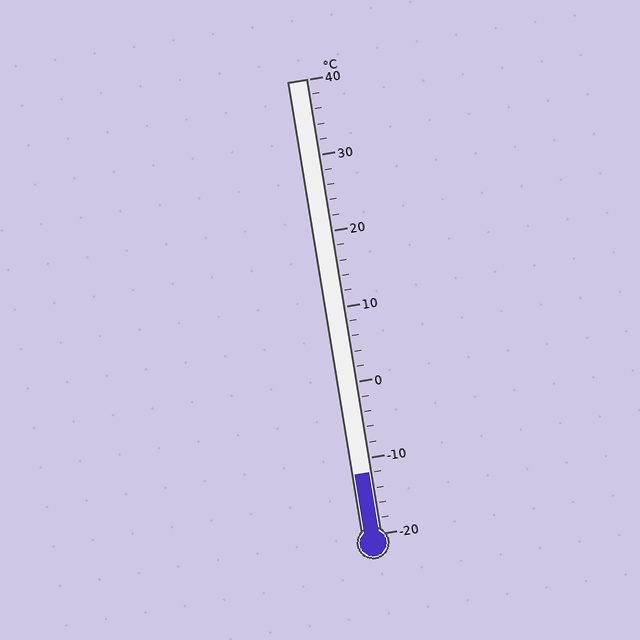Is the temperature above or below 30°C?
The temperature is below 30°C.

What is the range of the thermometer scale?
The thermometer scale ranges from -20°C to 40°C.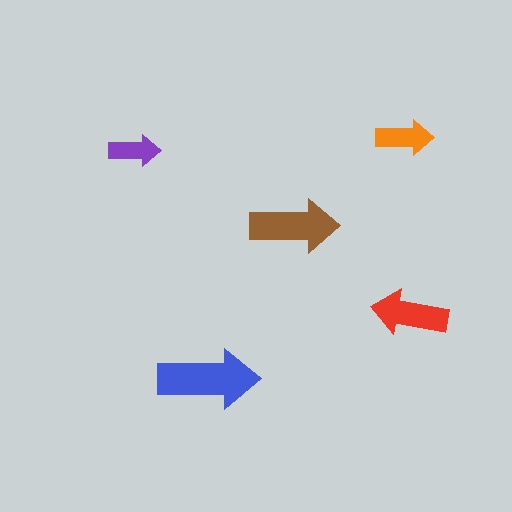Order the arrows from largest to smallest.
the blue one, the brown one, the red one, the orange one, the purple one.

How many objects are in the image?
There are 5 objects in the image.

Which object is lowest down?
The blue arrow is bottommost.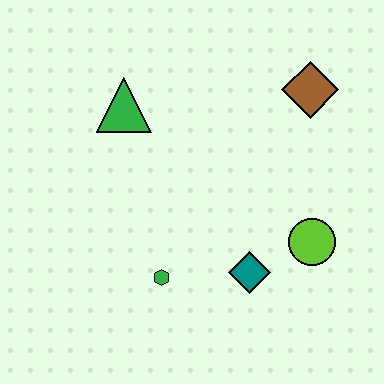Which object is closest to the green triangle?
The green hexagon is closest to the green triangle.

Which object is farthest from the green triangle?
The lime circle is farthest from the green triangle.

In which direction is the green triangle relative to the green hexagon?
The green triangle is above the green hexagon.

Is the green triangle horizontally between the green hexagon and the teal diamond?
No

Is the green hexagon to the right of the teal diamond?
No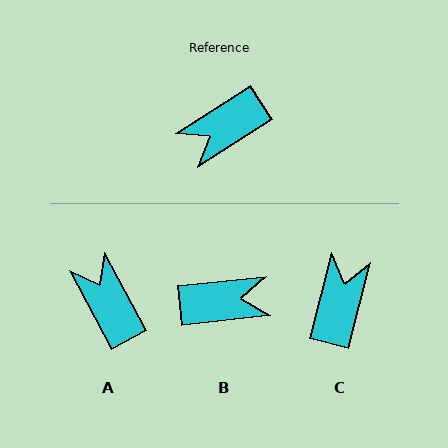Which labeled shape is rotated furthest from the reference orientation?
B, about 153 degrees away.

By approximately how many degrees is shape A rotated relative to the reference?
Approximately 95 degrees clockwise.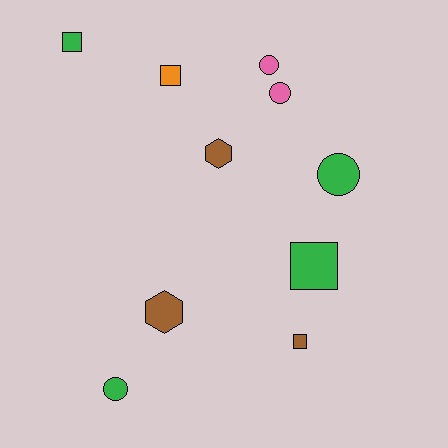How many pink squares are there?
There are no pink squares.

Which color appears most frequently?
Green, with 4 objects.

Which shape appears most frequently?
Square, with 4 objects.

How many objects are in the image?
There are 10 objects.